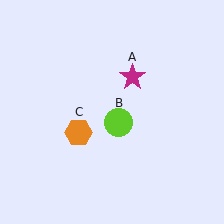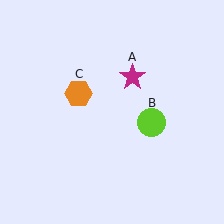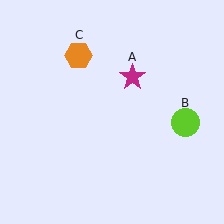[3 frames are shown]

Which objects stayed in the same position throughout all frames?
Magenta star (object A) remained stationary.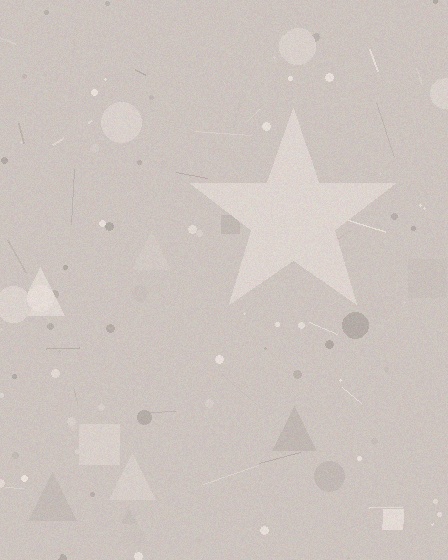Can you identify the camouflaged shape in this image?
The camouflaged shape is a star.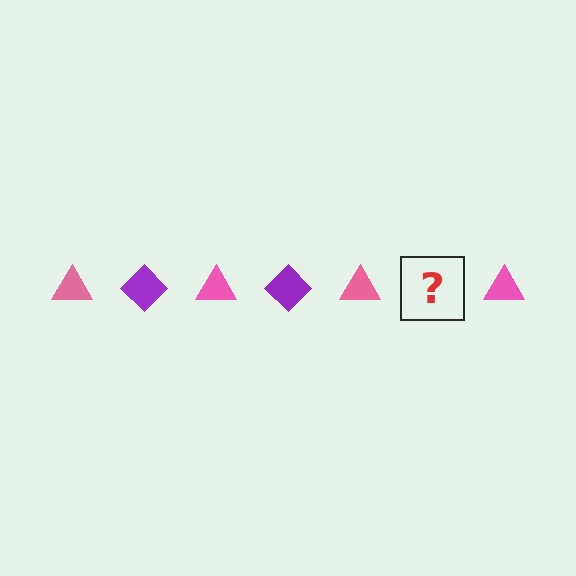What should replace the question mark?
The question mark should be replaced with a purple diamond.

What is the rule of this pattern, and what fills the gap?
The rule is that the pattern alternates between pink triangle and purple diamond. The gap should be filled with a purple diamond.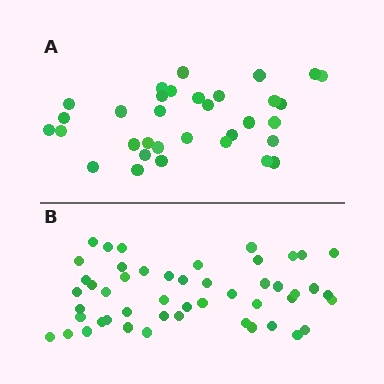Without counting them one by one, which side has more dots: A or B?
Region B (the bottom region) has more dots.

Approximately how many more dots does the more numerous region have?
Region B has approximately 15 more dots than region A.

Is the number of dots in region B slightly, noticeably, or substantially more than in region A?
Region B has substantially more. The ratio is roughly 1.5 to 1.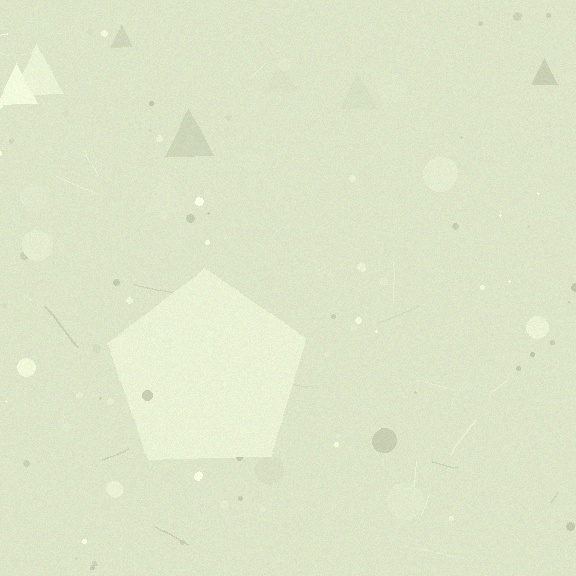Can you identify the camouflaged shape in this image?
The camouflaged shape is a pentagon.